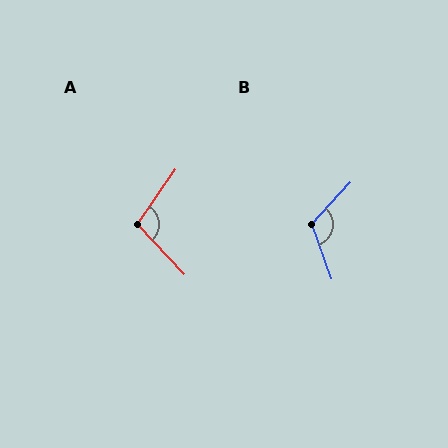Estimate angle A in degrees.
Approximately 102 degrees.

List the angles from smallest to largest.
A (102°), B (117°).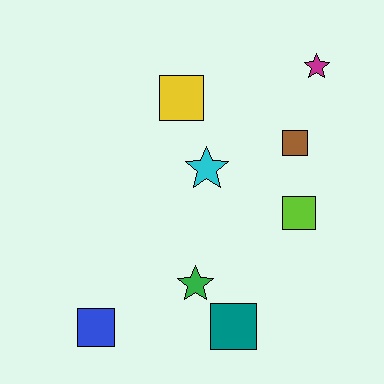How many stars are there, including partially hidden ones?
There are 3 stars.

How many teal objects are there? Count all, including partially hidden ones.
There is 1 teal object.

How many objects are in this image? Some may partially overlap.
There are 8 objects.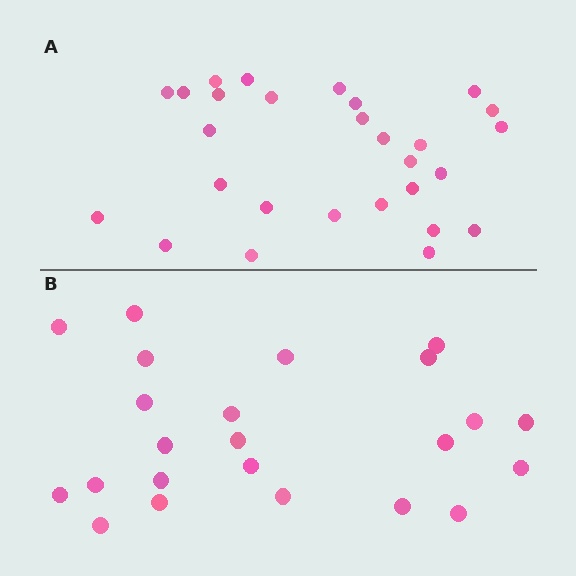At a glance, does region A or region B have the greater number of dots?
Region A (the top region) has more dots.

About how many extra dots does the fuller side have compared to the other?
Region A has about 5 more dots than region B.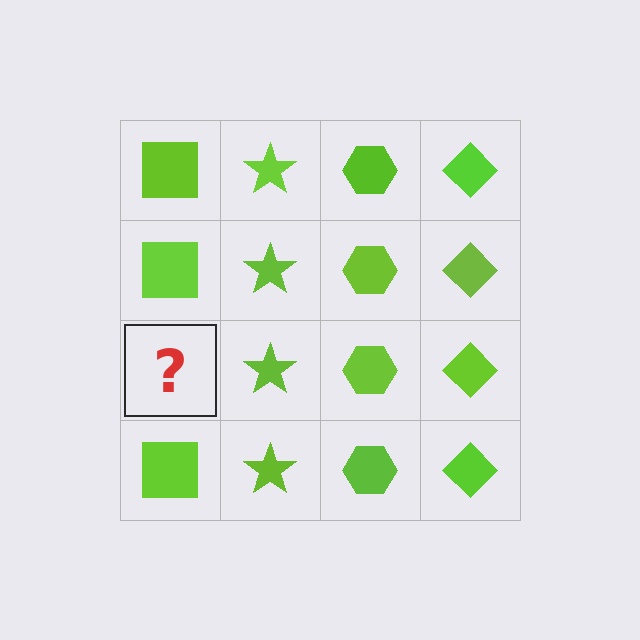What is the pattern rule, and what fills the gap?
The rule is that each column has a consistent shape. The gap should be filled with a lime square.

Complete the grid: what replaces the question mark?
The question mark should be replaced with a lime square.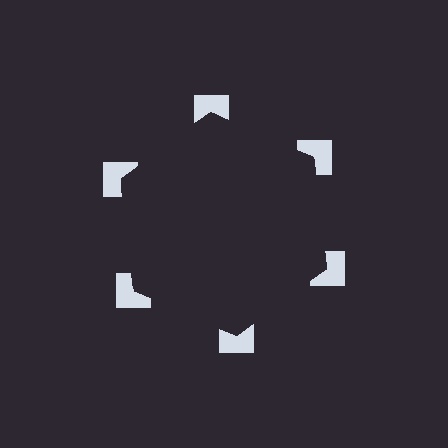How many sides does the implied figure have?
6 sides.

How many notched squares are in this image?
There are 6 — one at each vertex of the illusory hexagon.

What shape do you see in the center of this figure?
An illusory hexagon — its edges are inferred from the aligned wedge cuts in the notched squares, not physically drawn.